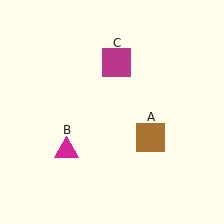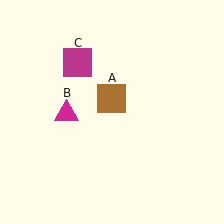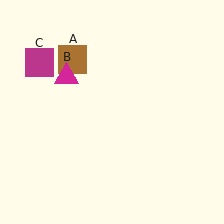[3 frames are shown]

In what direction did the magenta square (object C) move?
The magenta square (object C) moved left.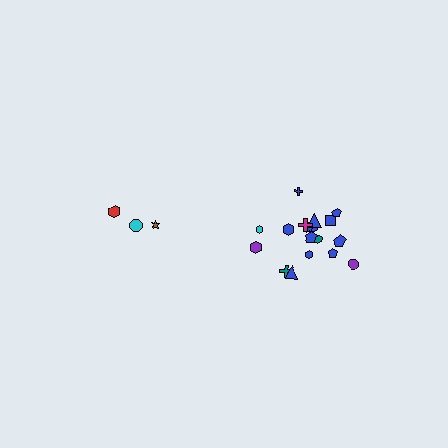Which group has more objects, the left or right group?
The right group.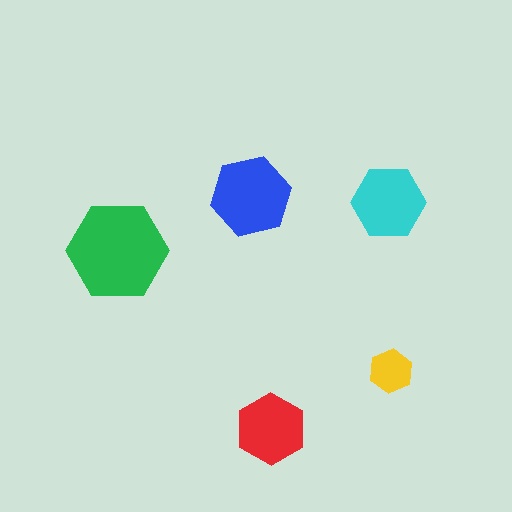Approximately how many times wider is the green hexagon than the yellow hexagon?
About 2.5 times wider.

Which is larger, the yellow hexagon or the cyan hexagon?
The cyan one.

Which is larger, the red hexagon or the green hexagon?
The green one.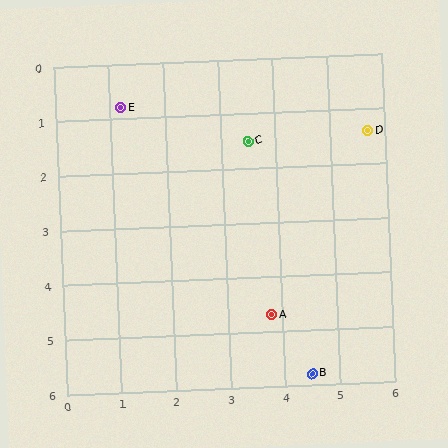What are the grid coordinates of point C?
Point C is at approximately (3.5, 1.5).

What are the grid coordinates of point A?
Point A is at approximately (3.8, 4.7).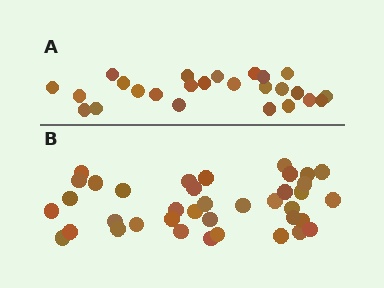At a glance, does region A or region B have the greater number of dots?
Region B (the bottom region) has more dots.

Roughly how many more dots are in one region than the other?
Region B has approximately 15 more dots than region A.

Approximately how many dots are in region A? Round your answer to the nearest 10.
About 20 dots. (The exact count is 25, which rounds to 20.)